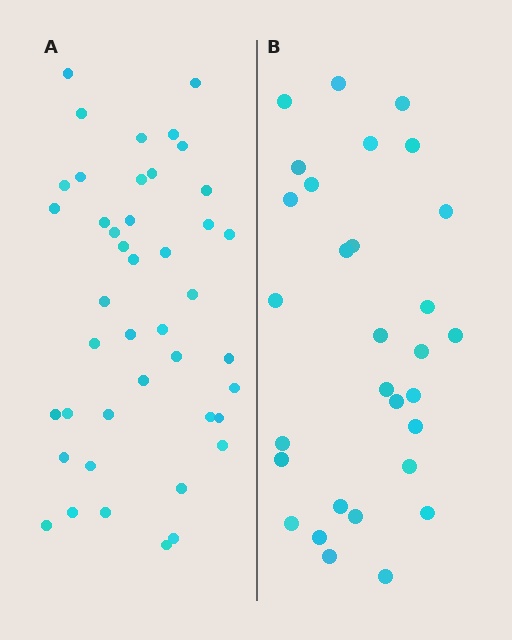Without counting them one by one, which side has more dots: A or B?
Region A (the left region) has more dots.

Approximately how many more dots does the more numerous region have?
Region A has approximately 15 more dots than region B.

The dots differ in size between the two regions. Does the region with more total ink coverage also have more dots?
No. Region B has more total ink coverage because its dots are larger, but region A actually contains more individual dots. Total area can be misleading — the number of items is what matters here.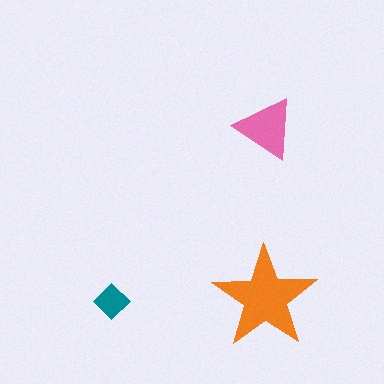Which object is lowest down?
The teal diamond is bottommost.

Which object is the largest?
The orange star.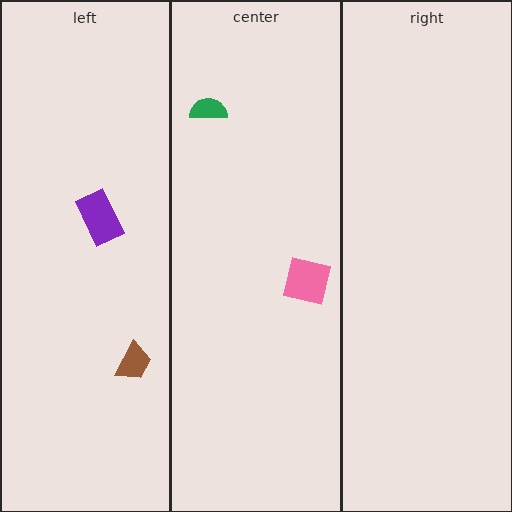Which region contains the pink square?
The center region.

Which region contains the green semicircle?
The center region.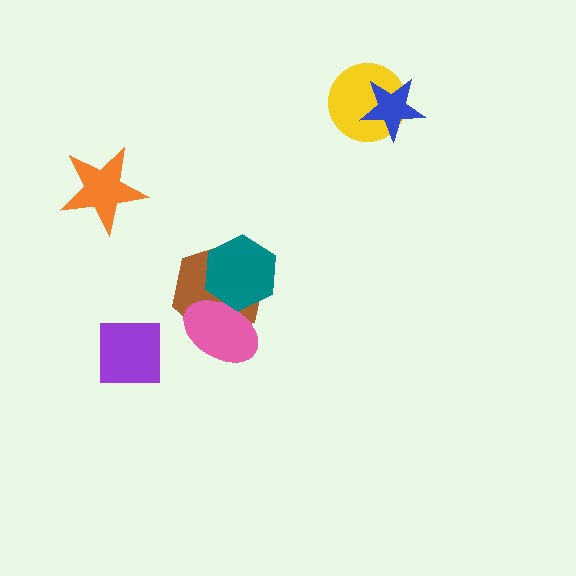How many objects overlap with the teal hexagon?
2 objects overlap with the teal hexagon.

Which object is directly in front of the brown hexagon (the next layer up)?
The pink ellipse is directly in front of the brown hexagon.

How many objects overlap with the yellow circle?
1 object overlaps with the yellow circle.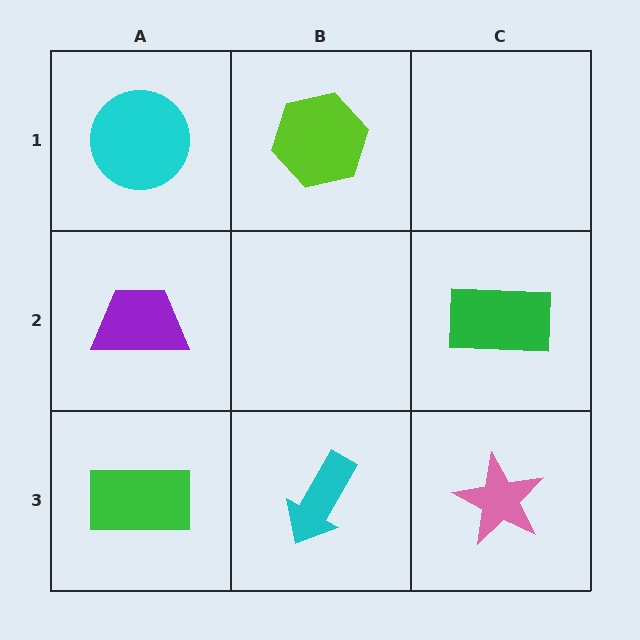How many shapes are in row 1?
2 shapes.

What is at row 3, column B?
A cyan arrow.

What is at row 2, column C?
A green rectangle.